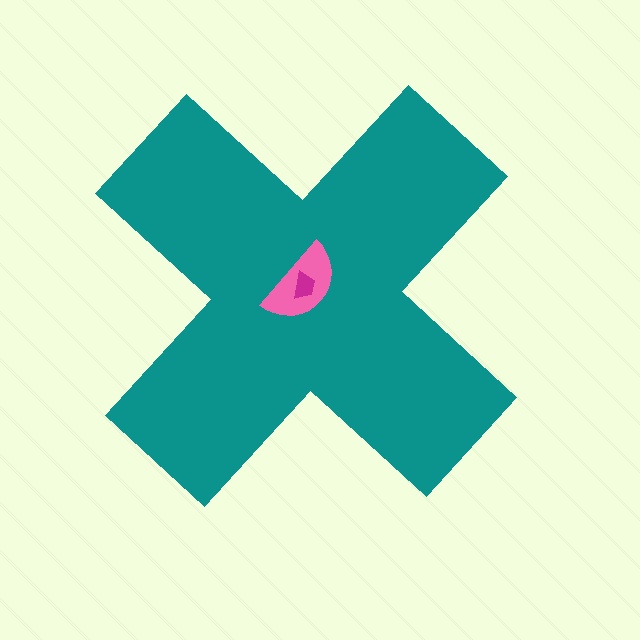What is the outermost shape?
The teal cross.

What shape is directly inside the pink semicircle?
The magenta trapezoid.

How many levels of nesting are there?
3.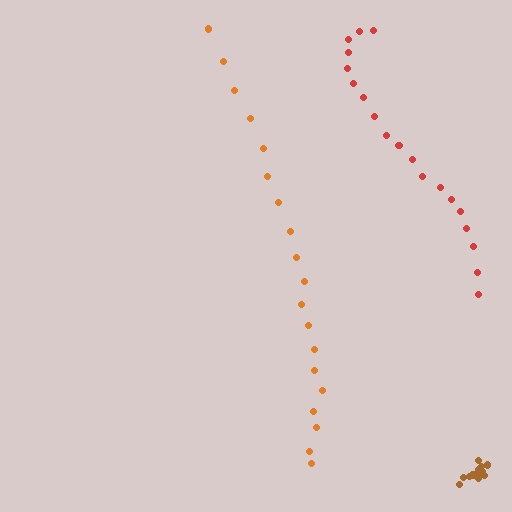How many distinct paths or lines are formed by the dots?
There are 3 distinct paths.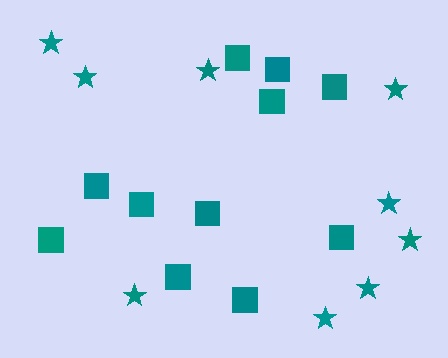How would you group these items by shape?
There are 2 groups: one group of squares (11) and one group of stars (9).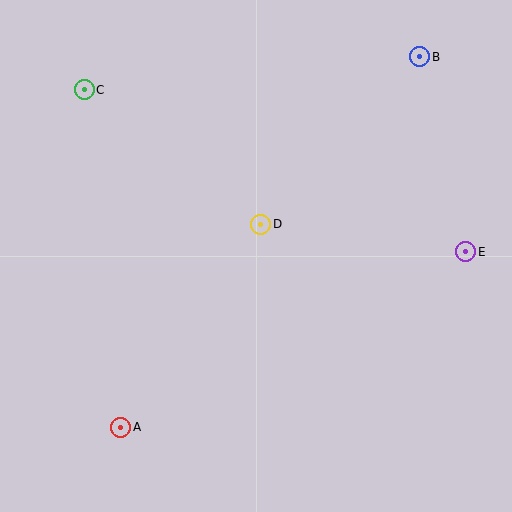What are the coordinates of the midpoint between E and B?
The midpoint between E and B is at (443, 154).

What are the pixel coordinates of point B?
Point B is at (420, 57).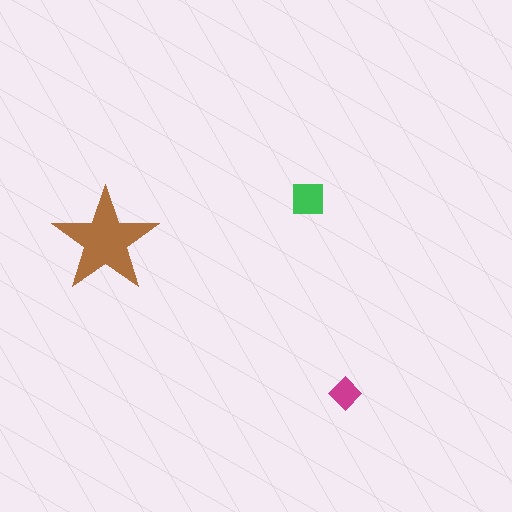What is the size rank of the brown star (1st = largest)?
1st.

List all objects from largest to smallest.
The brown star, the green square, the magenta diamond.